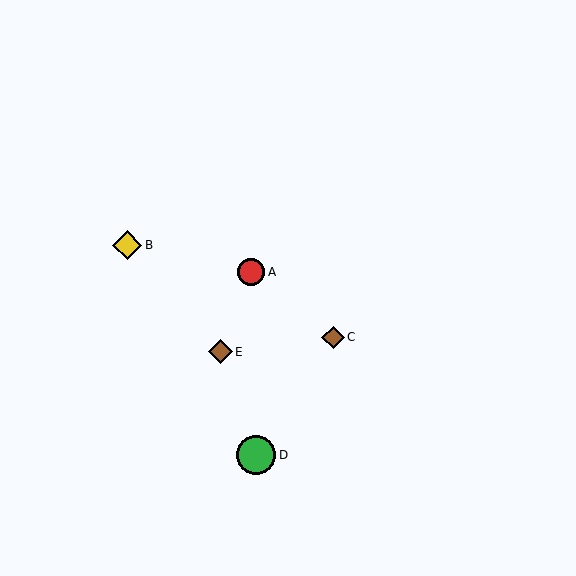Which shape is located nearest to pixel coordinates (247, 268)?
The red circle (labeled A) at (251, 272) is nearest to that location.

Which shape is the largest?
The green circle (labeled D) is the largest.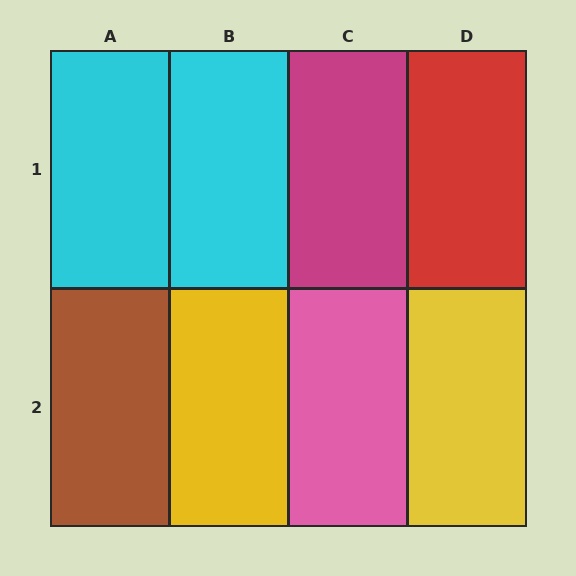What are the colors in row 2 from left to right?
Brown, yellow, pink, yellow.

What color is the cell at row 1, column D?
Red.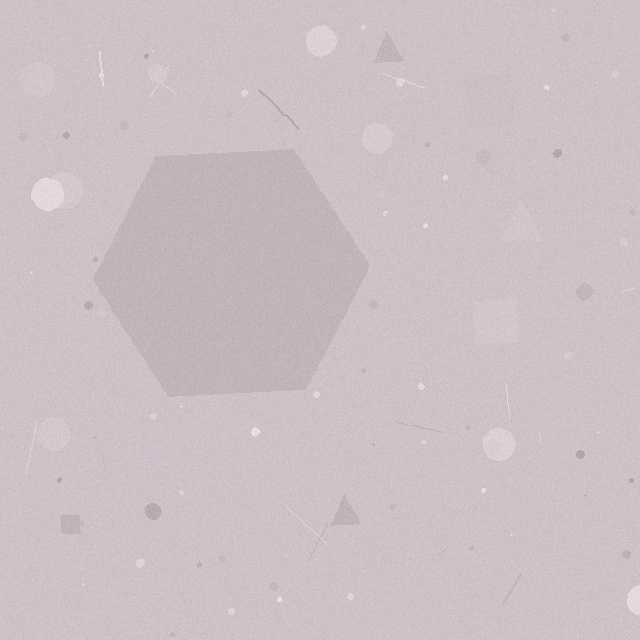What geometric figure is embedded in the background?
A hexagon is embedded in the background.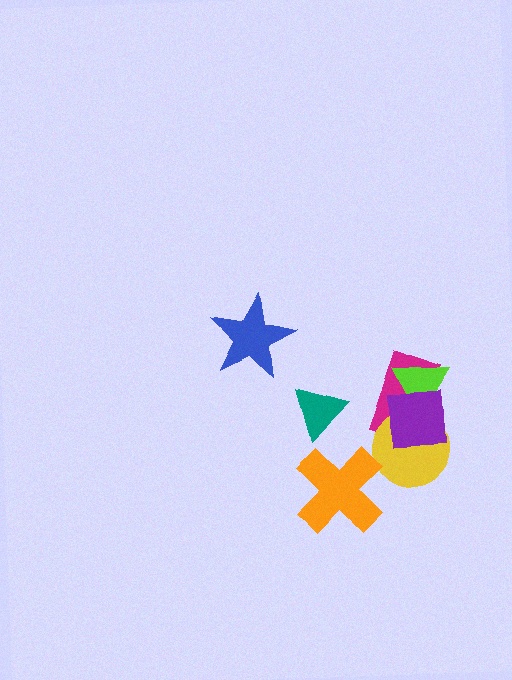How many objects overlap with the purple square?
3 objects overlap with the purple square.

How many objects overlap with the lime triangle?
2 objects overlap with the lime triangle.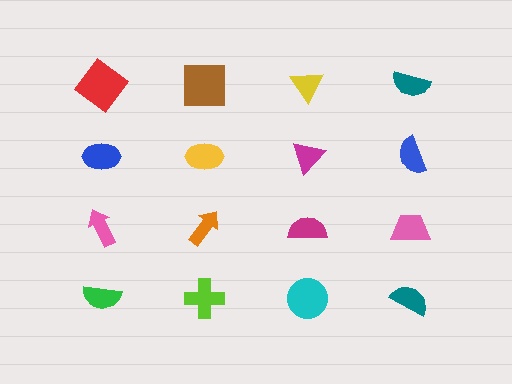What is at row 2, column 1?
A blue ellipse.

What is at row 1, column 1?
A red diamond.